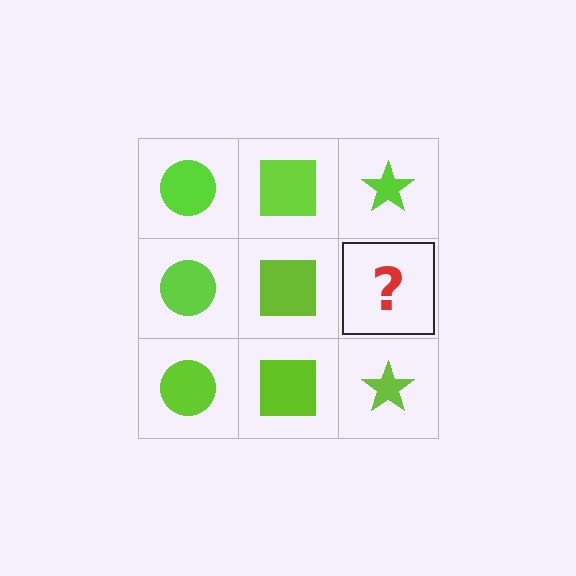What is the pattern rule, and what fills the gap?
The rule is that each column has a consistent shape. The gap should be filled with a lime star.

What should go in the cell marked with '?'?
The missing cell should contain a lime star.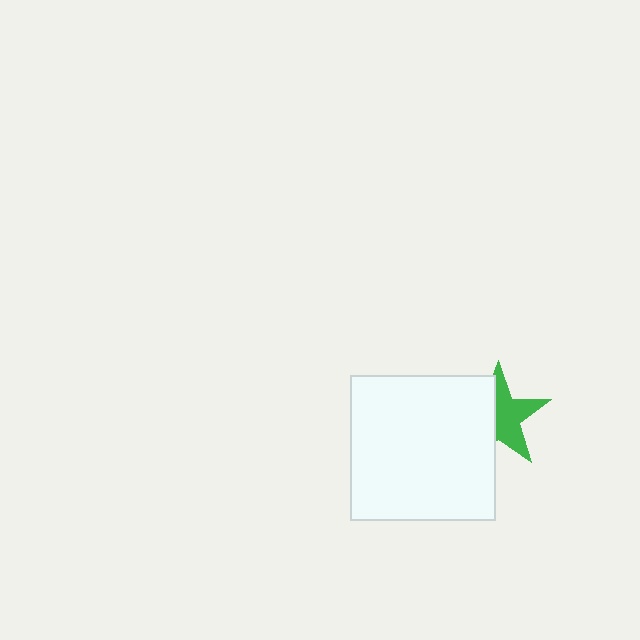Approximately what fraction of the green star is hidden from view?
Roughly 44% of the green star is hidden behind the white square.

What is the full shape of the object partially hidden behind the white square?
The partially hidden object is a green star.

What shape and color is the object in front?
The object in front is a white square.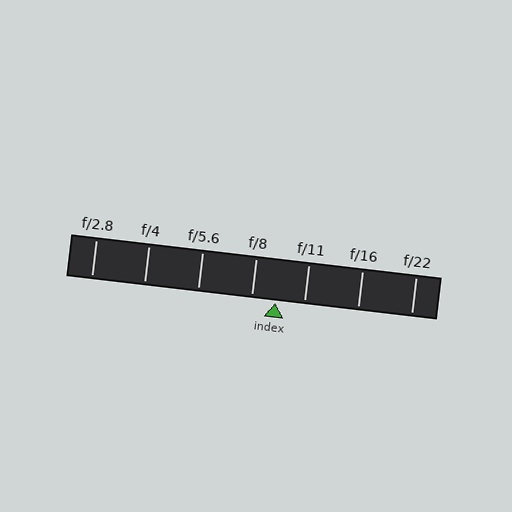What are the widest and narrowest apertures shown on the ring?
The widest aperture shown is f/2.8 and the narrowest is f/22.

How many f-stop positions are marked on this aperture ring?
There are 7 f-stop positions marked.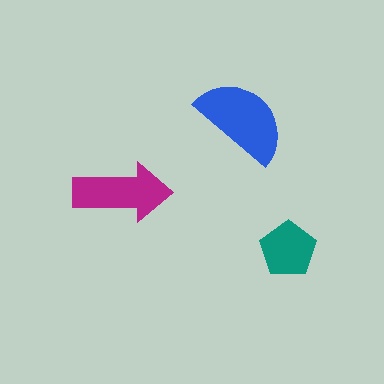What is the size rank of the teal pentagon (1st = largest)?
3rd.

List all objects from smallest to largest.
The teal pentagon, the magenta arrow, the blue semicircle.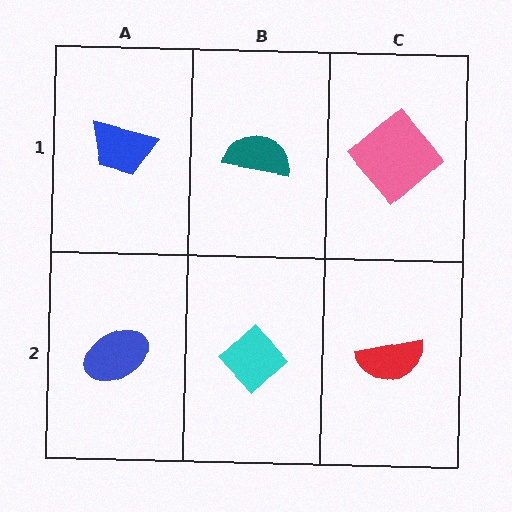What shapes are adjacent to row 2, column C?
A pink diamond (row 1, column C), a cyan diamond (row 2, column B).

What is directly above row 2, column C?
A pink diamond.